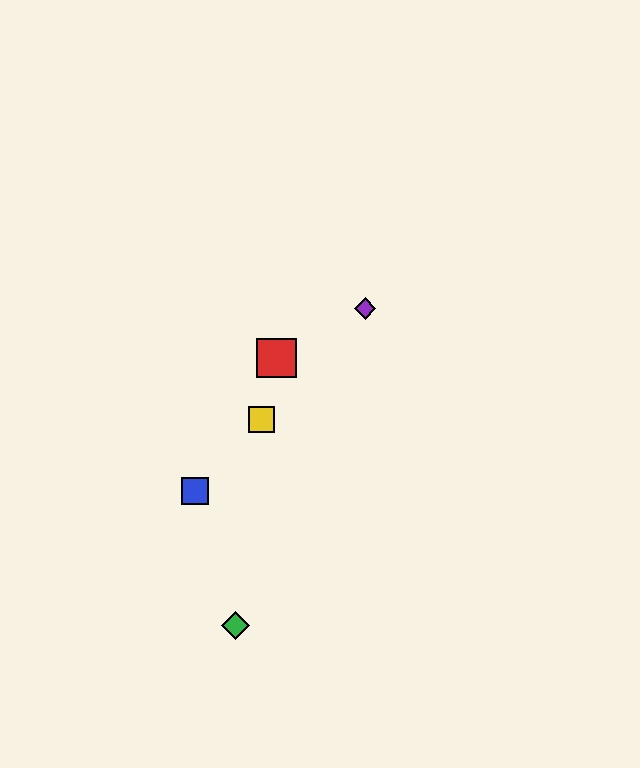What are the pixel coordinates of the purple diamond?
The purple diamond is at (365, 309).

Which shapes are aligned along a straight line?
The blue square, the yellow square, the purple diamond are aligned along a straight line.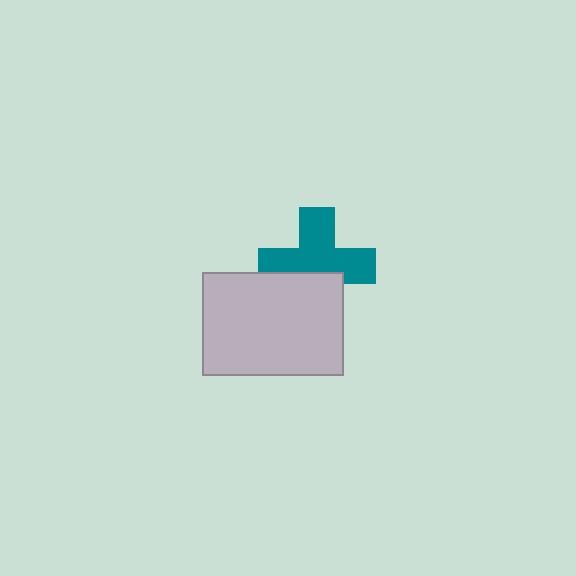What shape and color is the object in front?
The object in front is a light gray rectangle.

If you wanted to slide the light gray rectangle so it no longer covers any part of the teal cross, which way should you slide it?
Slide it down — that is the most direct way to separate the two shapes.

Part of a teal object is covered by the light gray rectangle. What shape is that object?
It is a cross.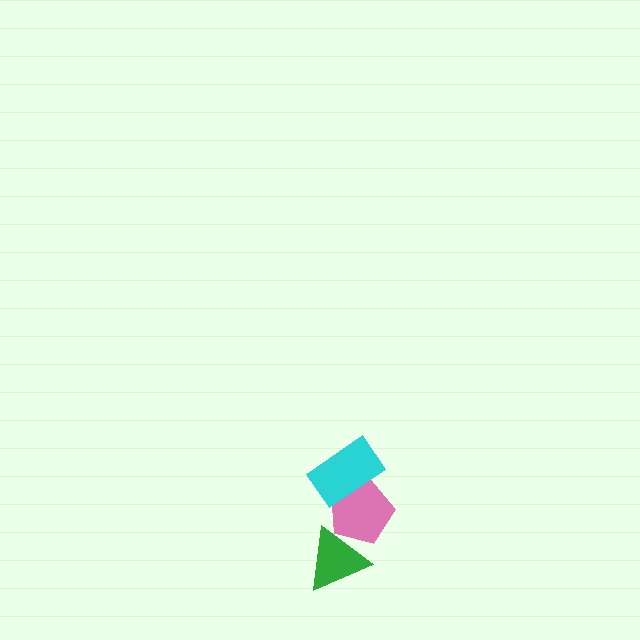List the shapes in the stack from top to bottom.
From top to bottom: the cyan rectangle, the pink pentagon, the green triangle.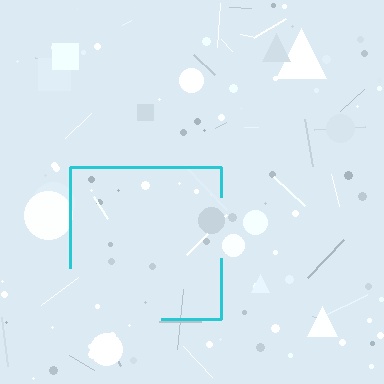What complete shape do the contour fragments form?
The contour fragments form a square.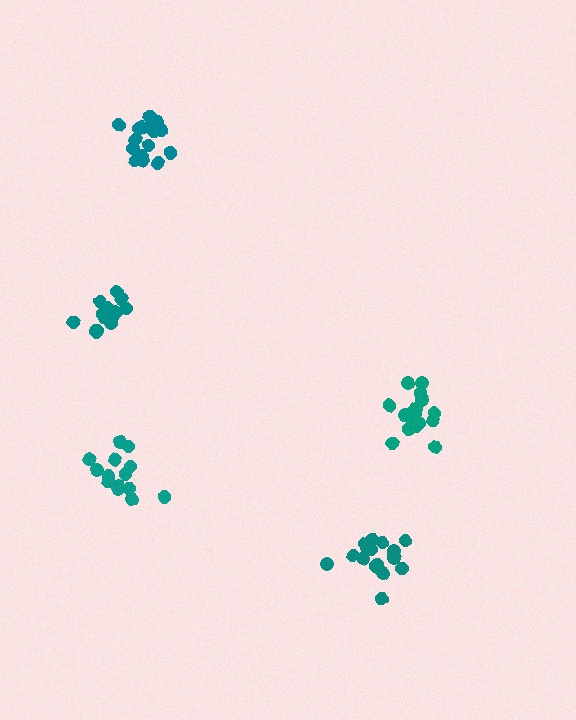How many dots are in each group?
Group 1: 18 dots, Group 2: 16 dots, Group 3: 13 dots, Group 4: 18 dots, Group 5: 14 dots (79 total).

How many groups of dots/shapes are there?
There are 5 groups.